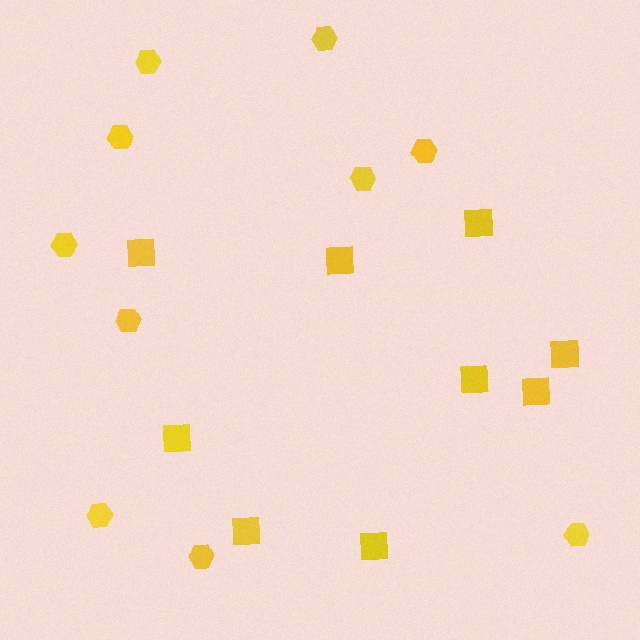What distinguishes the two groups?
There are 2 groups: one group of hexagons (10) and one group of squares (9).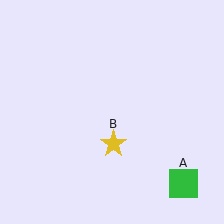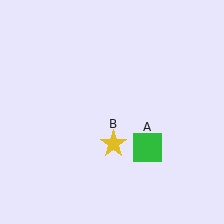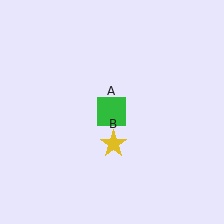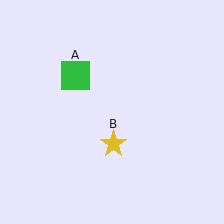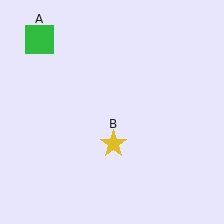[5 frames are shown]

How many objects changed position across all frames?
1 object changed position: green square (object A).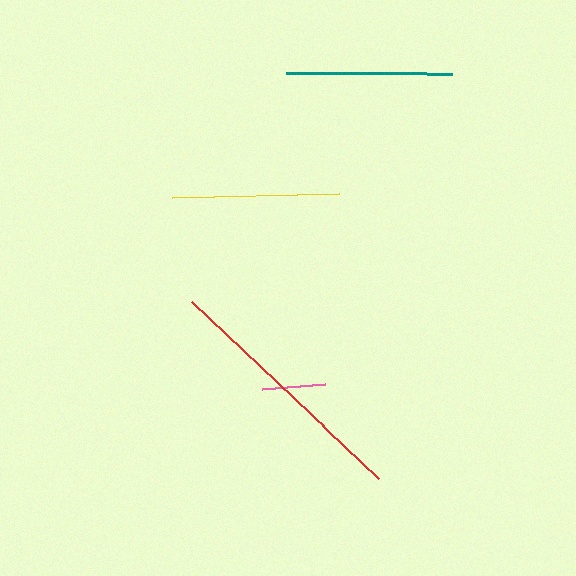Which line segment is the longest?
The red line is the longest at approximately 258 pixels.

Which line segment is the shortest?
The pink line is the shortest at approximately 64 pixels.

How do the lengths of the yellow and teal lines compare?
The yellow and teal lines are approximately the same length.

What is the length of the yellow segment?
The yellow segment is approximately 166 pixels long.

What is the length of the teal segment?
The teal segment is approximately 166 pixels long.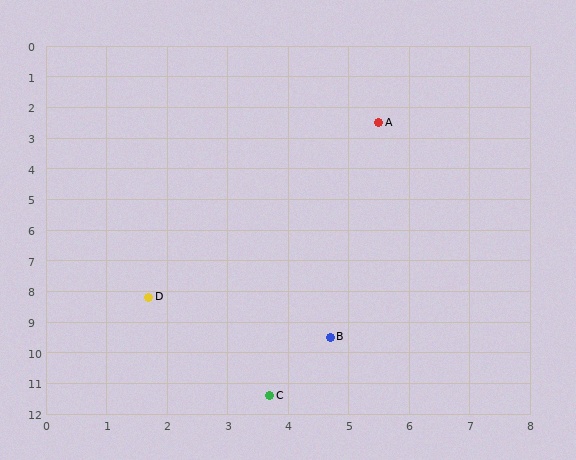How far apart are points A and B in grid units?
Points A and B are about 7.0 grid units apart.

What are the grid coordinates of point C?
Point C is at approximately (3.7, 11.4).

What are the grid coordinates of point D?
Point D is at approximately (1.7, 8.2).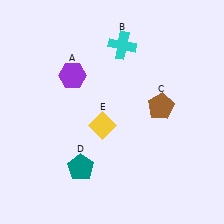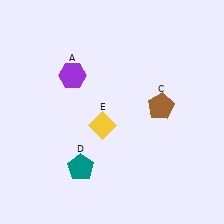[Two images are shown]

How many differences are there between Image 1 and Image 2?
There is 1 difference between the two images.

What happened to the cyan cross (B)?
The cyan cross (B) was removed in Image 2. It was in the top-right area of Image 1.